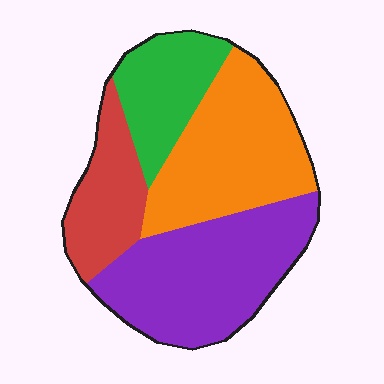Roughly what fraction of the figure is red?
Red covers 17% of the figure.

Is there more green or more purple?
Purple.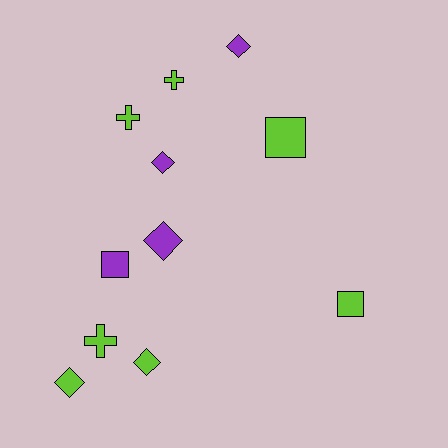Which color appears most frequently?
Lime, with 7 objects.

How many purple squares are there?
There is 1 purple square.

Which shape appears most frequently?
Diamond, with 5 objects.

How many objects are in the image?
There are 11 objects.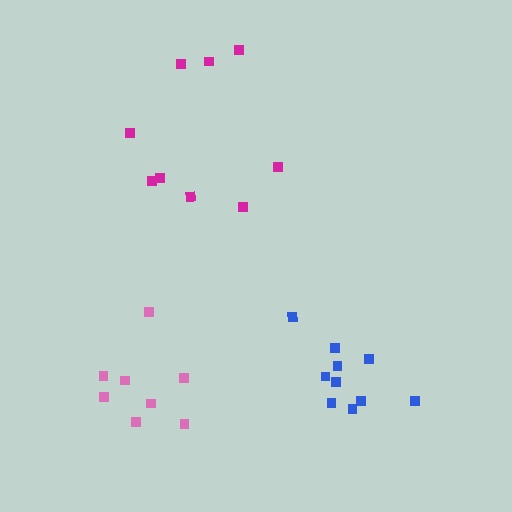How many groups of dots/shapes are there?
There are 3 groups.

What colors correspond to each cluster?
The clusters are colored: blue, magenta, pink.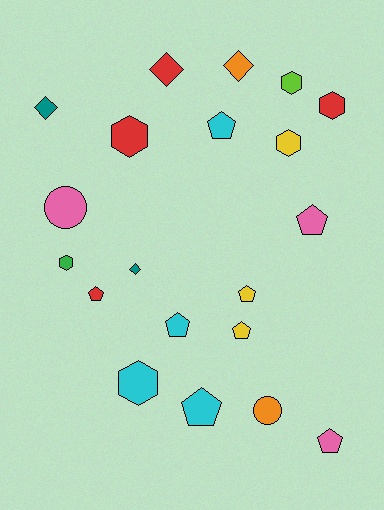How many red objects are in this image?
There are 4 red objects.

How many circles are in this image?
There are 2 circles.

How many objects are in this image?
There are 20 objects.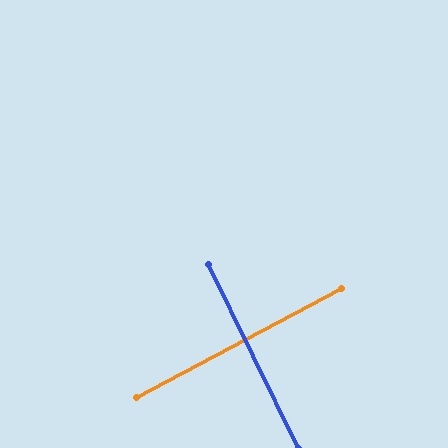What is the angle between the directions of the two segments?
Approximately 88 degrees.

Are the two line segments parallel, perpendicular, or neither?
Perpendicular — they meet at approximately 88°.